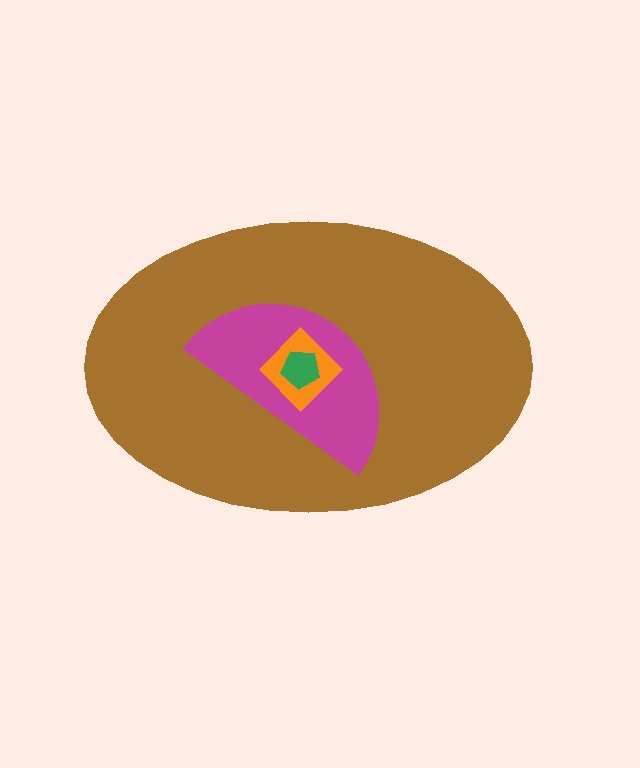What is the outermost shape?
The brown ellipse.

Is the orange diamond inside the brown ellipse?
Yes.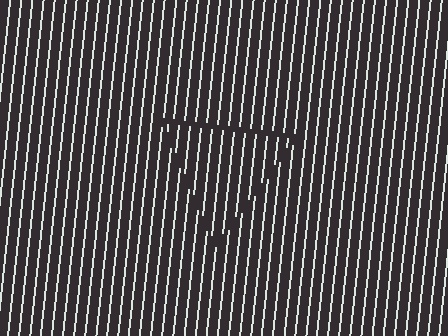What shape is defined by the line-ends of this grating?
An illusory triangle. The interior of the shape contains the same grating, shifted by half a period — the contour is defined by the phase discontinuity where line-ends from the inner and outer gratings abut.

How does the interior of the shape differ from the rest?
The interior of the shape contains the same grating, shifted by half a period — the contour is defined by the phase discontinuity where line-ends from the inner and outer gratings abut.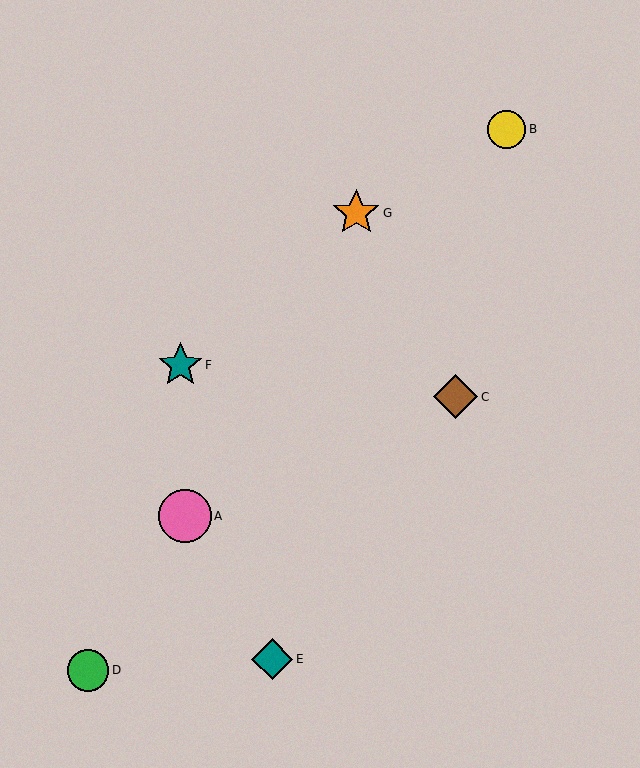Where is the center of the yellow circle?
The center of the yellow circle is at (507, 129).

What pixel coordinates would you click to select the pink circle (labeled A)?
Click at (185, 516) to select the pink circle A.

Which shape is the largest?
The pink circle (labeled A) is the largest.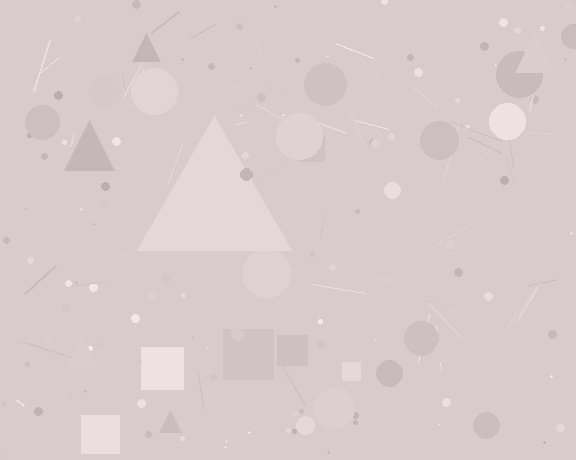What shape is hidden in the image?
A triangle is hidden in the image.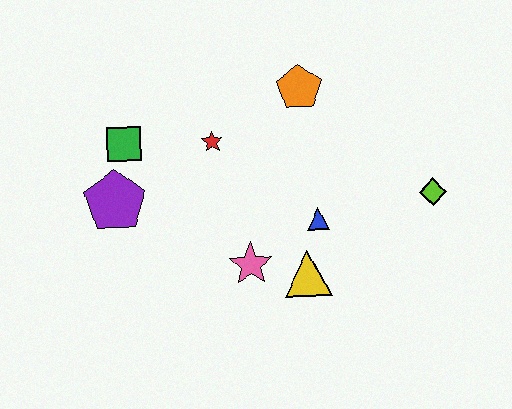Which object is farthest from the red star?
The lime diamond is farthest from the red star.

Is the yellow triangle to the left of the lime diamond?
Yes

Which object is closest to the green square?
The purple pentagon is closest to the green square.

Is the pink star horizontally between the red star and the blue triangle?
Yes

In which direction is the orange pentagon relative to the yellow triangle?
The orange pentagon is above the yellow triangle.